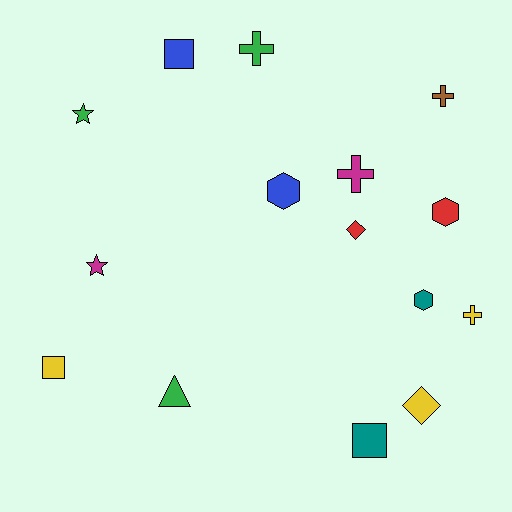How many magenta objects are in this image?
There are 2 magenta objects.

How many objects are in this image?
There are 15 objects.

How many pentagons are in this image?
There are no pentagons.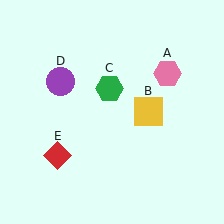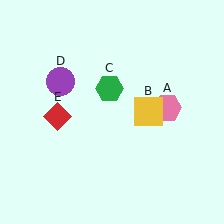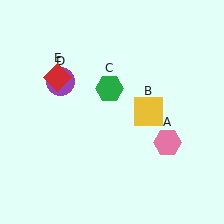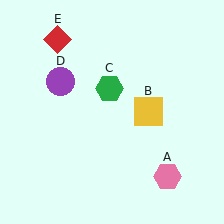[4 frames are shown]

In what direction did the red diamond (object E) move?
The red diamond (object E) moved up.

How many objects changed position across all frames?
2 objects changed position: pink hexagon (object A), red diamond (object E).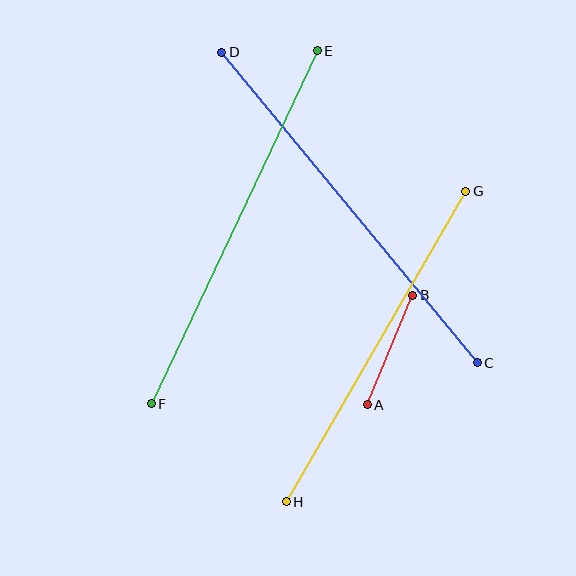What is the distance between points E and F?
The distance is approximately 390 pixels.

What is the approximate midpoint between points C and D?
The midpoint is at approximately (349, 208) pixels.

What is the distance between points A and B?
The distance is approximately 119 pixels.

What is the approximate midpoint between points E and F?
The midpoint is at approximately (234, 227) pixels.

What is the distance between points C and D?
The distance is approximately 402 pixels.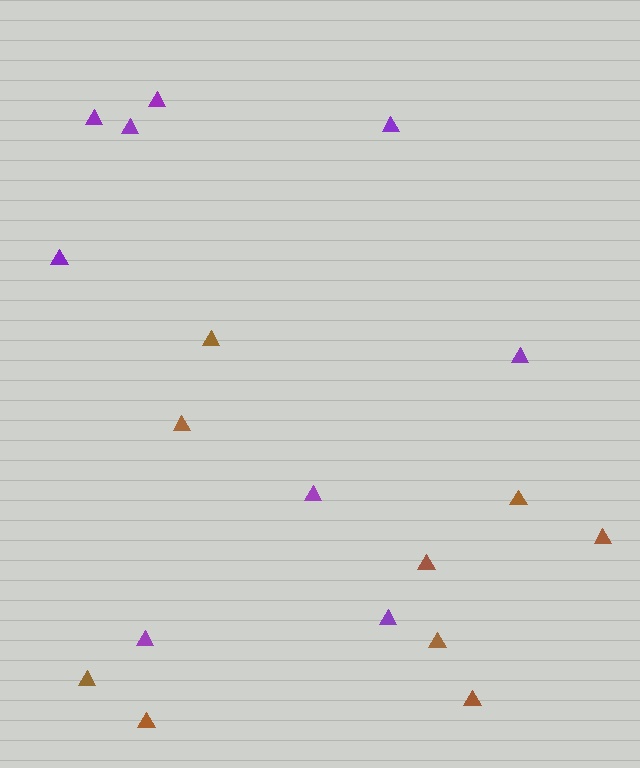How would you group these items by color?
There are 2 groups: one group of brown triangles (9) and one group of purple triangles (9).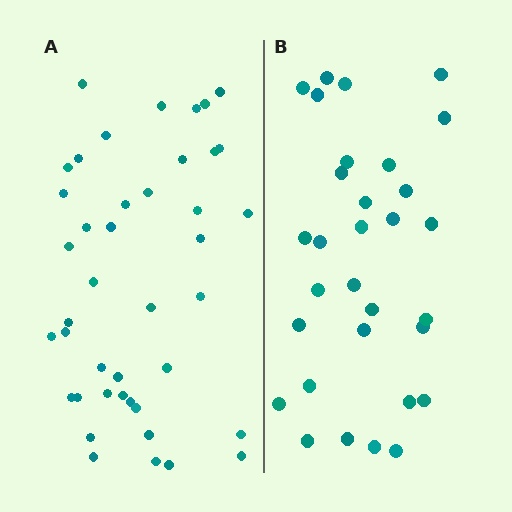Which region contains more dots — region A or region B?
Region A (the left region) has more dots.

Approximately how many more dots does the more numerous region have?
Region A has roughly 12 or so more dots than region B.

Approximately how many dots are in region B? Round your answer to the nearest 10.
About 30 dots. (The exact count is 31, which rounds to 30.)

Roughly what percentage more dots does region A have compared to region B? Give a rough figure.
About 35% more.